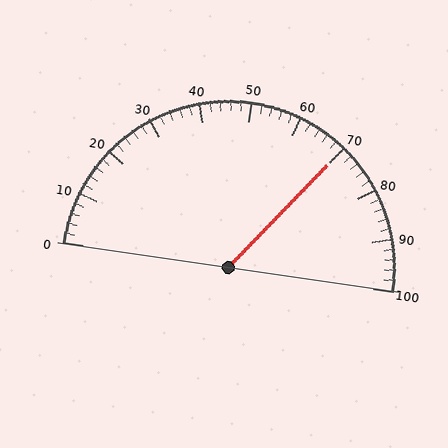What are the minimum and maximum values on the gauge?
The gauge ranges from 0 to 100.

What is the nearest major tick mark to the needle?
The nearest major tick mark is 70.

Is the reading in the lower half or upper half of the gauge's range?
The reading is in the upper half of the range (0 to 100).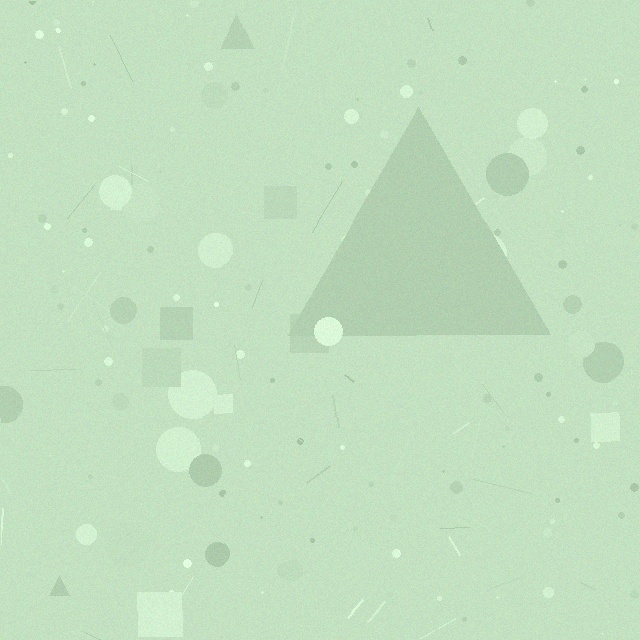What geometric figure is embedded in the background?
A triangle is embedded in the background.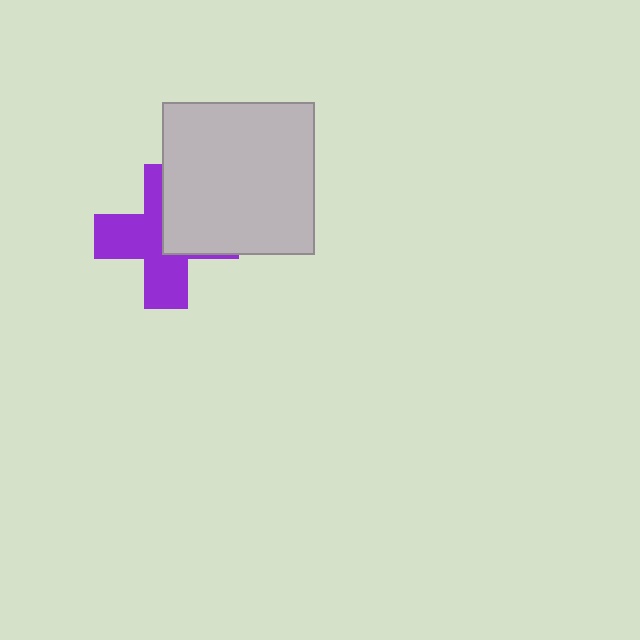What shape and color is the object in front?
The object in front is a light gray square.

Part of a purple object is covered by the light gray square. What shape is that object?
It is a cross.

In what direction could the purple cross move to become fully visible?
The purple cross could move toward the lower-left. That would shift it out from behind the light gray square entirely.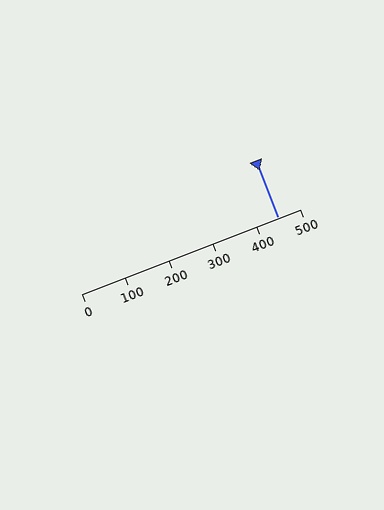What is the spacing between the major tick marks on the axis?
The major ticks are spaced 100 apart.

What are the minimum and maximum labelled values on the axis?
The axis runs from 0 to 500.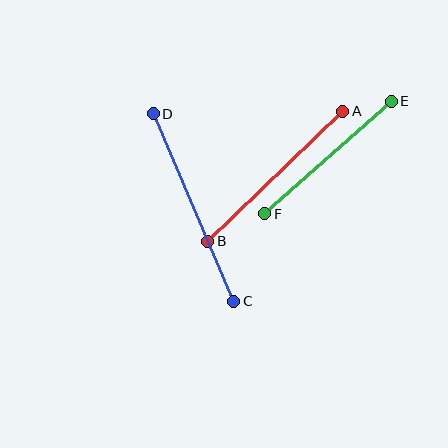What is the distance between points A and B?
The distance is approximately 188 pixels.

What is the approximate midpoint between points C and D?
The midpoint is at approximately (194, 207) pixels.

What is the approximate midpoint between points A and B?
The midpoint is at approximately (275, 176) pixels.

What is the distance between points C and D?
The distance is approximately 204 pixels.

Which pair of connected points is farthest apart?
Points C and D are farthest apart.